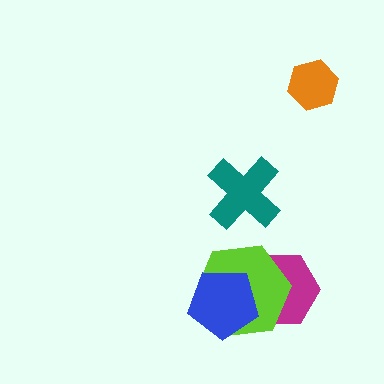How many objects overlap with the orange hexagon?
0 objects overlap with the orange hexagon.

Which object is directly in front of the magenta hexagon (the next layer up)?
The lime hexagon is directly in front of the magenta hexagon.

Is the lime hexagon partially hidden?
Yes, it is partially covered by another shape.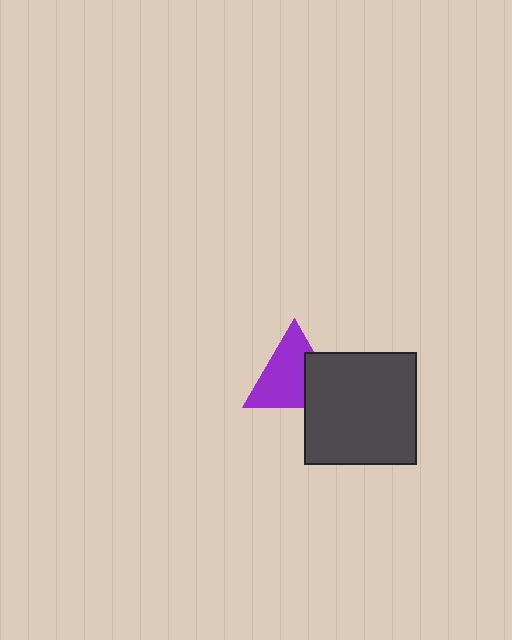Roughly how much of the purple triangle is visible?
Most of it is visible (roughly 68%).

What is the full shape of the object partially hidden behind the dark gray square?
The partially hidden object is a purple triangle.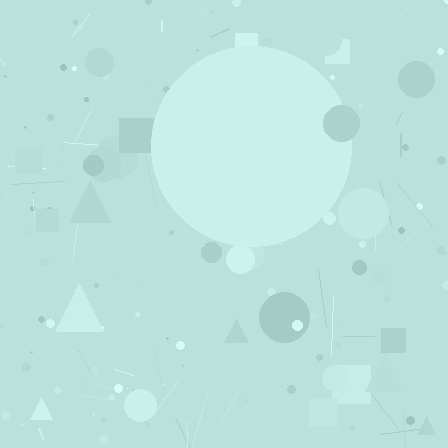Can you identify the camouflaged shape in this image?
The camouflaged shape is a circle.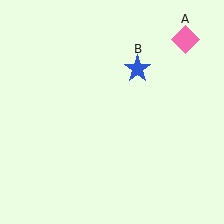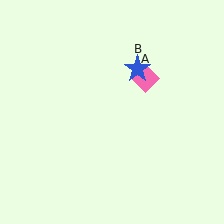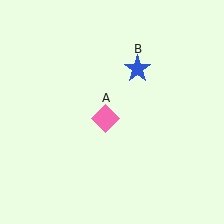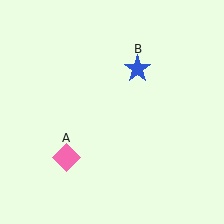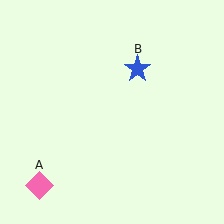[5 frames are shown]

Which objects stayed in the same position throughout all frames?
Blue star (object B) remained stationary.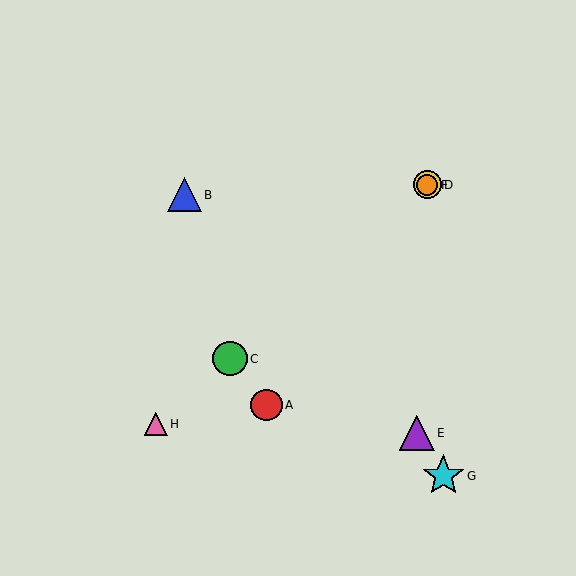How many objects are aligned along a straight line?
4 objects (C, D, F, H) are aligned along a straight line.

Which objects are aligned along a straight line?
Objects C, D, F, H are aligned along a straight line.